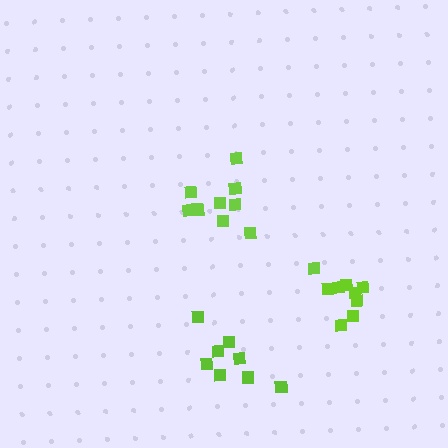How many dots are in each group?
Group 1: 11 dots, Group 2: 8 dots, Group 3: 8 dots (27 total).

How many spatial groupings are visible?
There are 3 spatial groupings.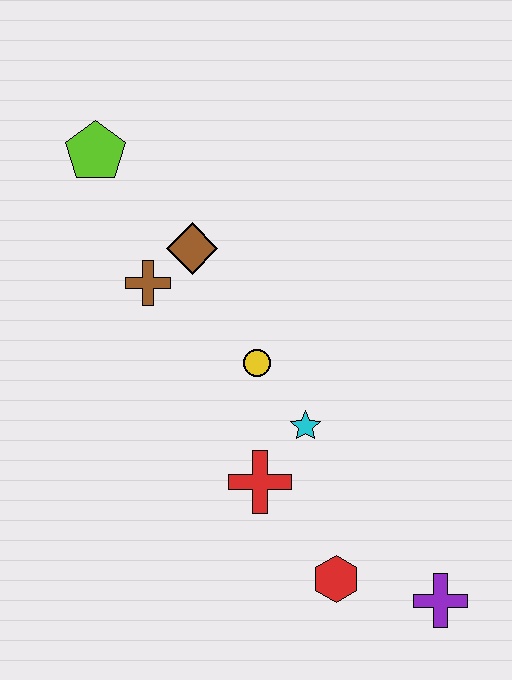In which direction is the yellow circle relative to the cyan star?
The yellow circle is above the cyan star.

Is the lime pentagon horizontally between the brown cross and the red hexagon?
No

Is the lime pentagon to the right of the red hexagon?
No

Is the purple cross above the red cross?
No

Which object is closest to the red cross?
The cyan star is closest to the red cross.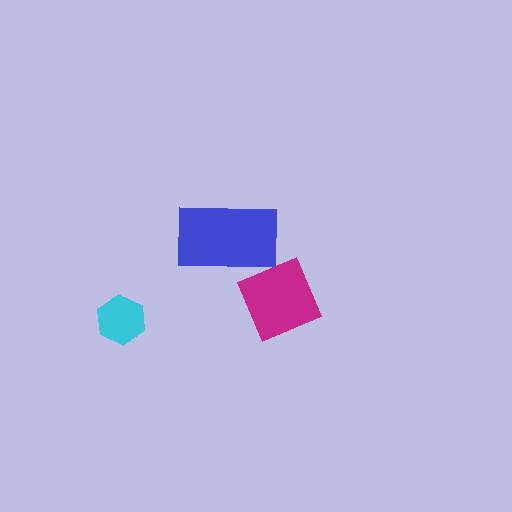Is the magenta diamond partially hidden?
Yes, it is partially covered by another shape.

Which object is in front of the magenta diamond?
The blue rectangle is in front of the magenta diamond.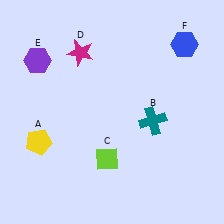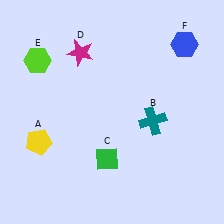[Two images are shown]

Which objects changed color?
C changed from lime to green. E changed from purple to lime.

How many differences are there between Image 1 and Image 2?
There are 2 differences between the two images.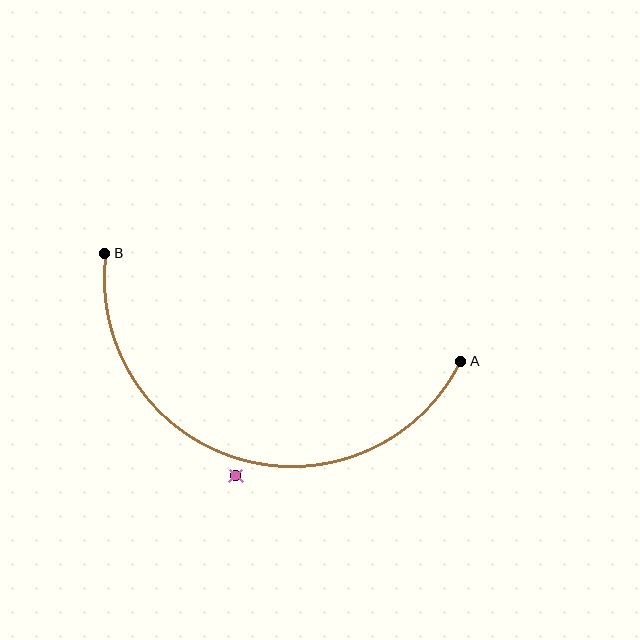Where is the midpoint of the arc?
The arc midpoint is the point on the curve farthest from the straight line joining A and B. It sits below that line.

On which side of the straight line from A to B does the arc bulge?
The arc bulges below the straight line connecting A and B.